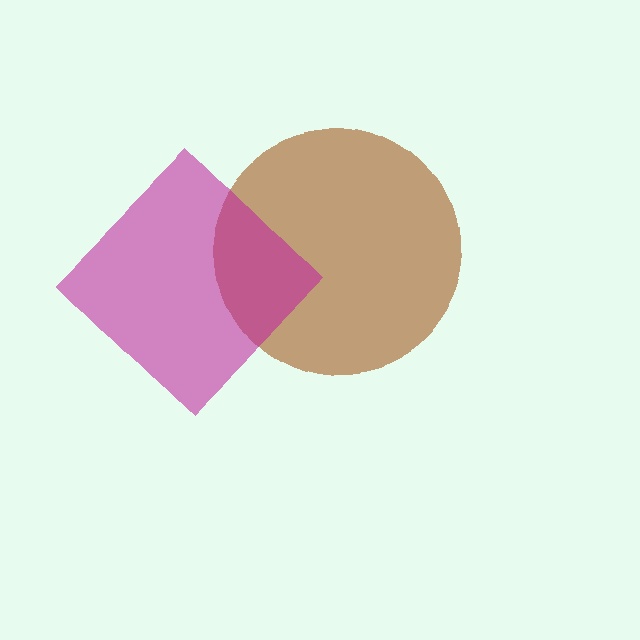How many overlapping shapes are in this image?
There are 2 overlapping shapes in the image.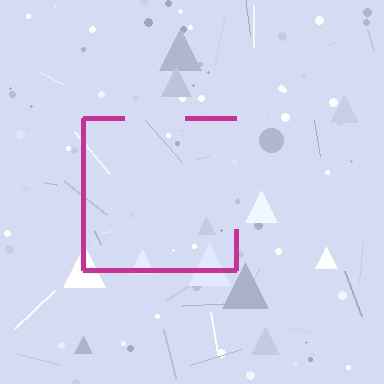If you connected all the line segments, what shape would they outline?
They would outline a square.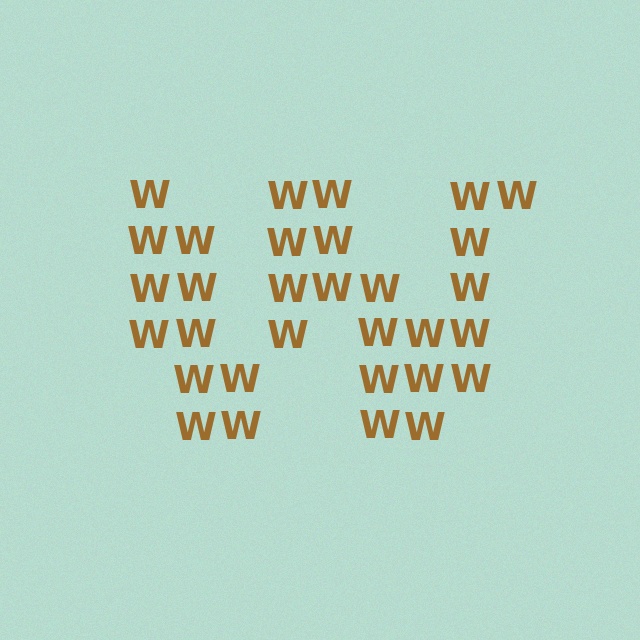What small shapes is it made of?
It is made of small letter W's.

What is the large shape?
The large shape is the letter W.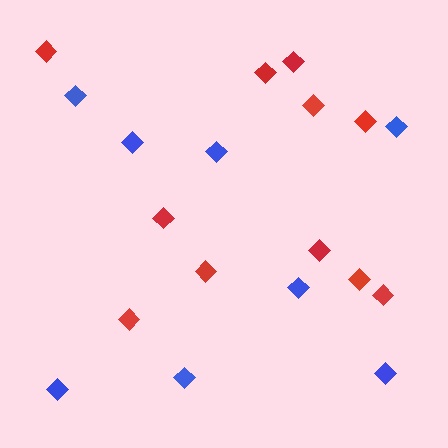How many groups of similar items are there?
There are 2 groups: one group of blue diamonds (8) and one group of red diamonds (11).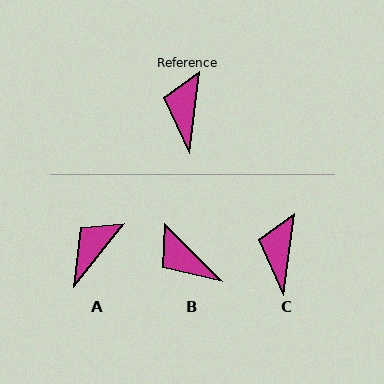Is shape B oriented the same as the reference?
No, it is off by about 52 degrees.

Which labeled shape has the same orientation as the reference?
C.